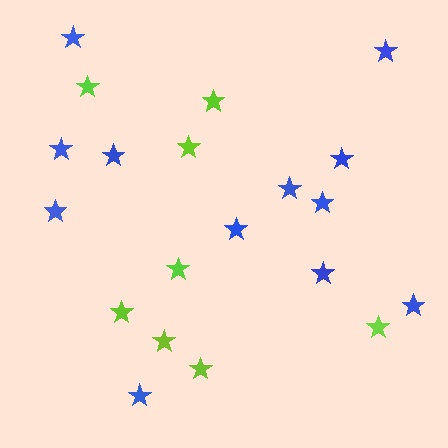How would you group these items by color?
There are 2 groups: one group of lime stars (8) and one group of blue stars (12).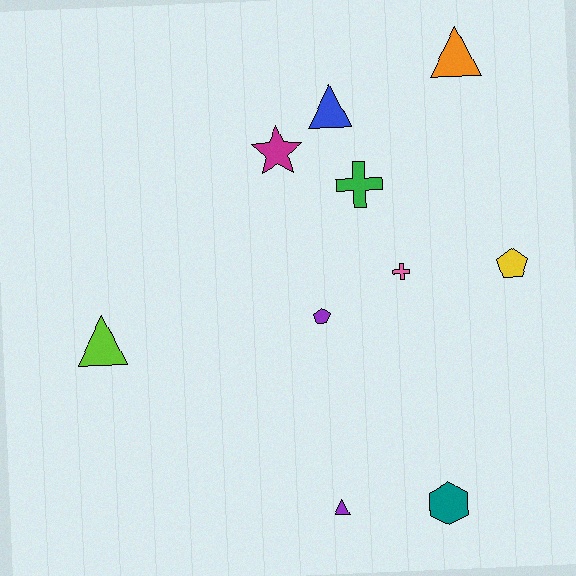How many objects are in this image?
There are 10 objects.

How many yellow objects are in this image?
There is 1 yellow object.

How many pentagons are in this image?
There are 2 pentagons.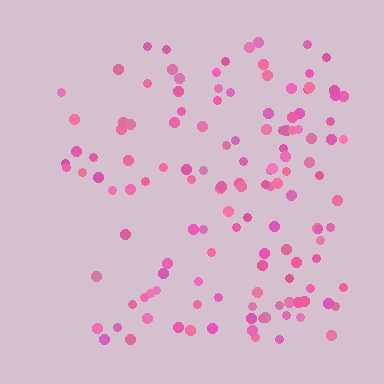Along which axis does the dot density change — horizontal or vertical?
Horizontal.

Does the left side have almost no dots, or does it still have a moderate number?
Still a moderate number, just noticeably fewer than the right.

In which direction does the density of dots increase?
From left to right, with the right side densest.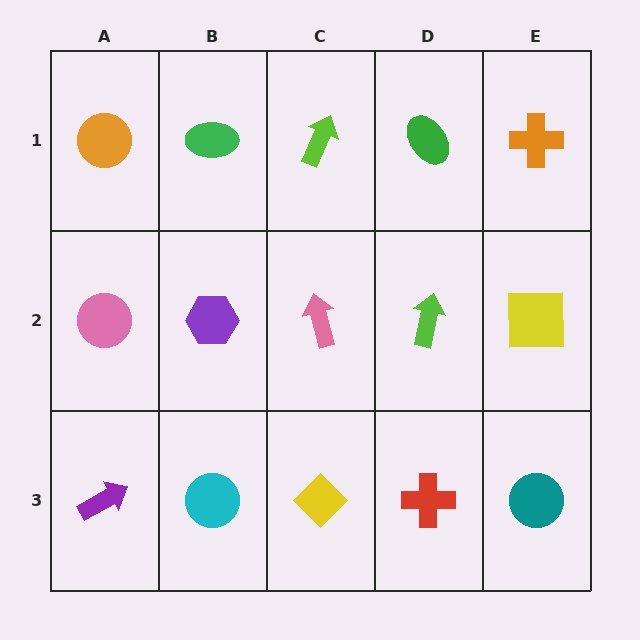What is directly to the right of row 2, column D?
A yellow square.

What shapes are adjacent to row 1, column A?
A pink circle (row 2, column A), a green ellipse (row 1, column B).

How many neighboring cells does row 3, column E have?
2.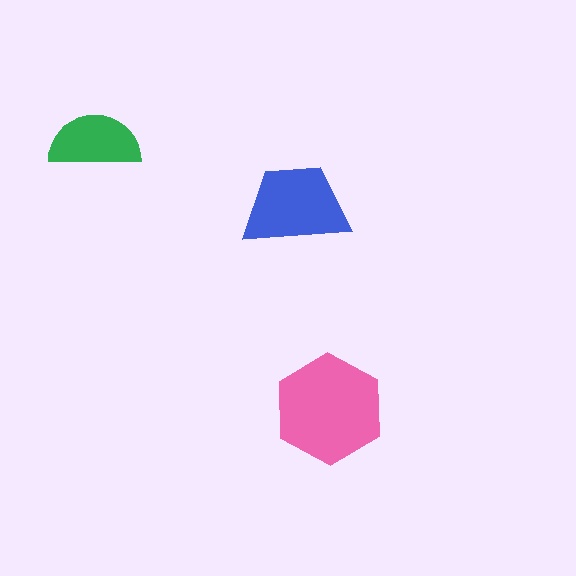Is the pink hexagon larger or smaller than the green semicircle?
Larger.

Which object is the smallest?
The green semicircle.